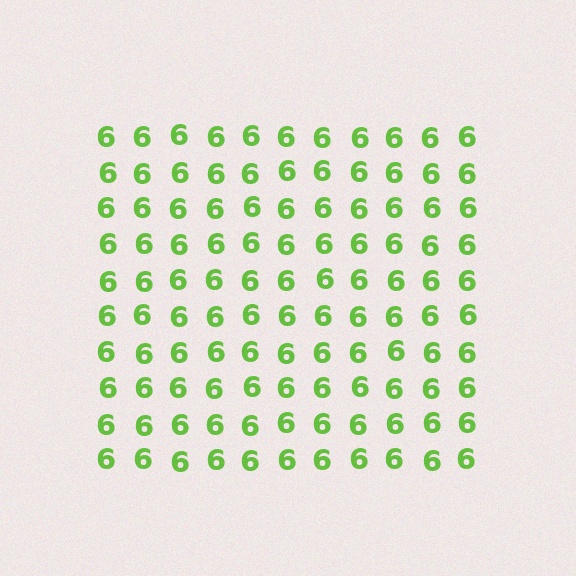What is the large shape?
The large shape is a square.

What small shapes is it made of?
It is made of small digit 6's.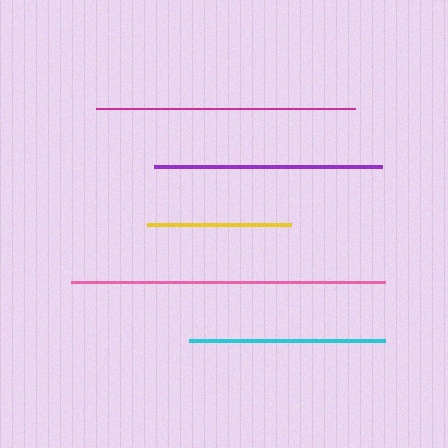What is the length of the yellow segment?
The yellow segment is approximately 143 pixels long.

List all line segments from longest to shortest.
From longest to shortest: pink, magenta, purple, cyan, yellow.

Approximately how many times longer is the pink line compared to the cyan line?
The pink line is approximately 1.6 times the length of the cyan line.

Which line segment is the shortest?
The yellow line is the shortest at approximately 143 pixels.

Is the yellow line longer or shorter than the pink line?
The pink line is longer than the yellow line.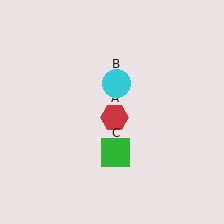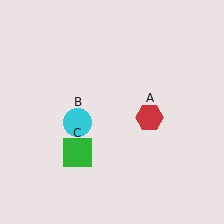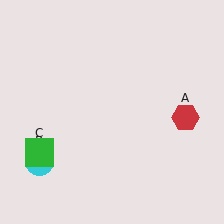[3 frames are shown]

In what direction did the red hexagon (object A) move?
The red hexagon (object A) moved right.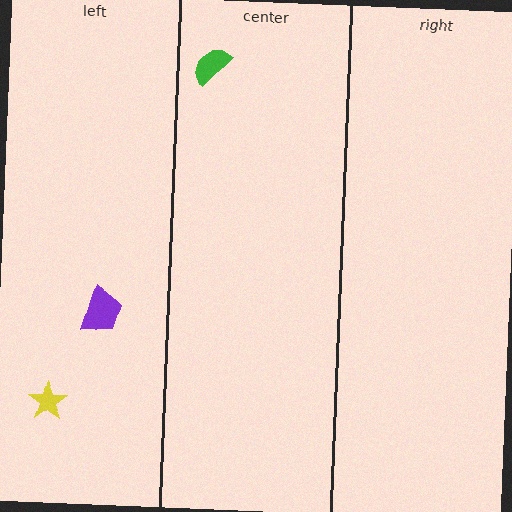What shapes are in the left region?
The yellow star, the purple trapezoid.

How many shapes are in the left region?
2.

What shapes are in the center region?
The green semicircle.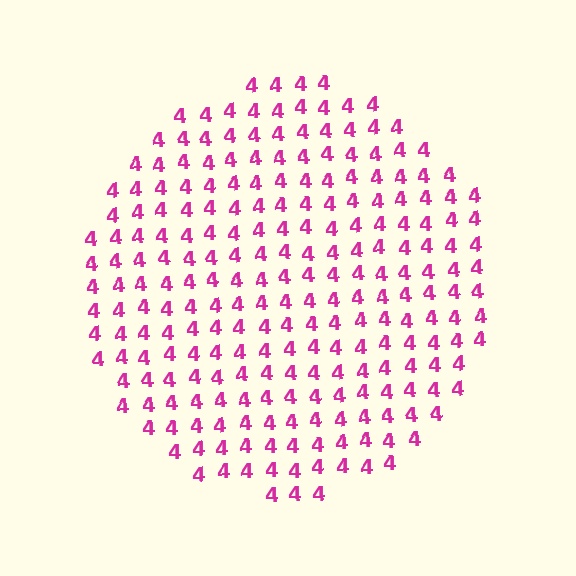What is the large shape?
The large shape is a circle.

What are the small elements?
The small elements are digit 4's.